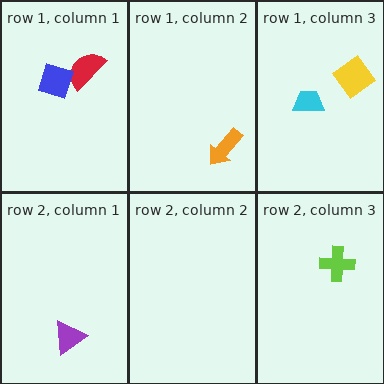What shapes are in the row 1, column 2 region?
The orange arrow.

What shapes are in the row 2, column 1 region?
The purple triangle.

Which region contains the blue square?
The row 1, column 1 region.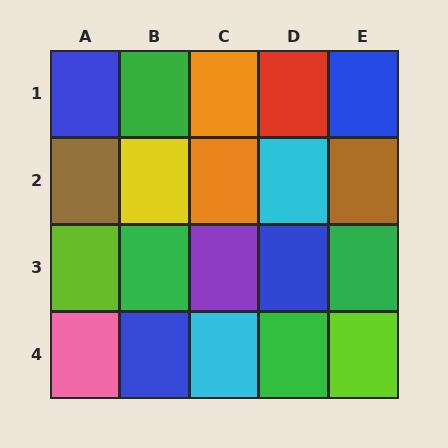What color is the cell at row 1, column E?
Blue.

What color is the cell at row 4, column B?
Blue.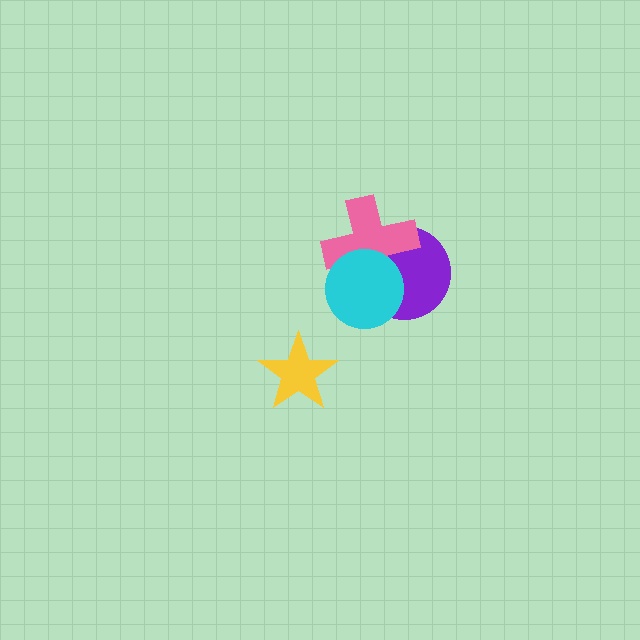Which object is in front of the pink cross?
The cyan circle is in front of the pink cross.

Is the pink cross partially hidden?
Yes, it is partially covered by another shape.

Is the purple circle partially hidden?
Yes, it is partially covered by another shape.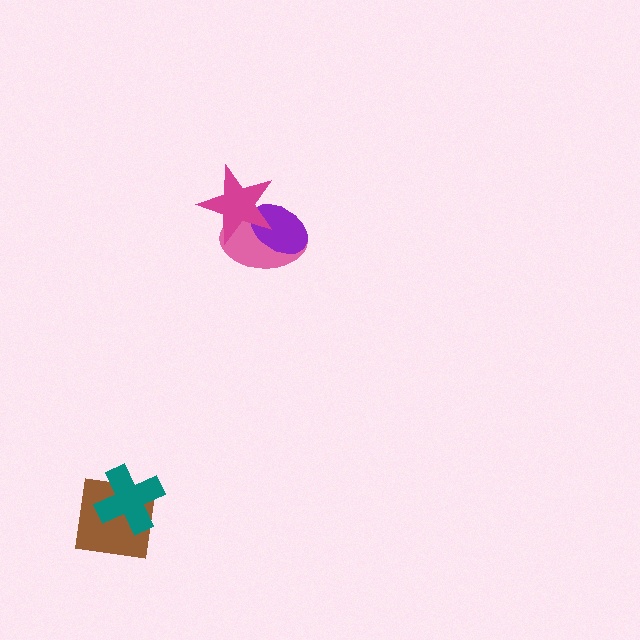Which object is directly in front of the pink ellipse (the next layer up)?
The purple ellipse is directly in front of the pink ellipse.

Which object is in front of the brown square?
The teal cross is in front of the brown square.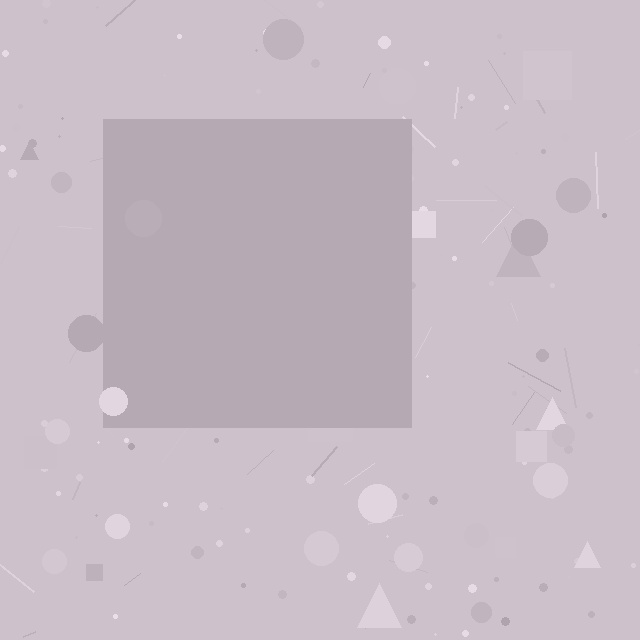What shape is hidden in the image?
A square is hidden in the image.